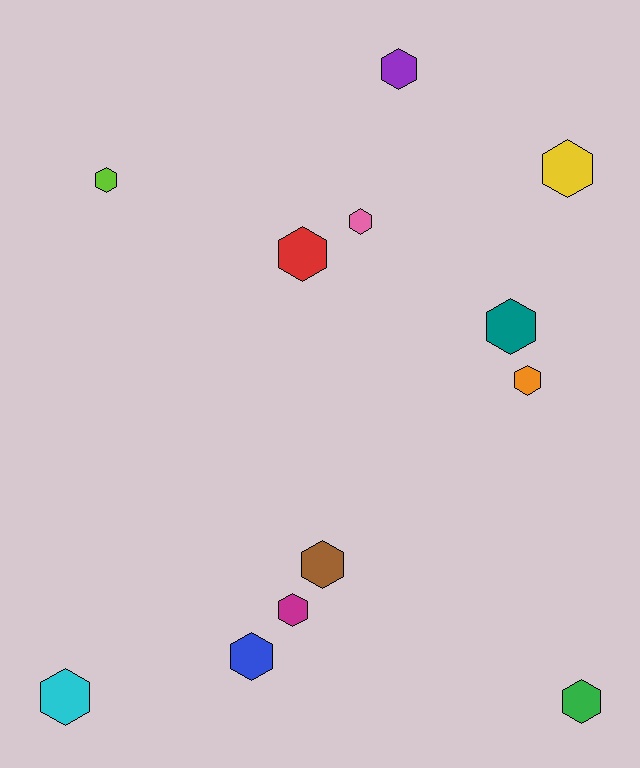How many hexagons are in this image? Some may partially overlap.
There are 12 hexagons.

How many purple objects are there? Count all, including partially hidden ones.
There is 1 purple object.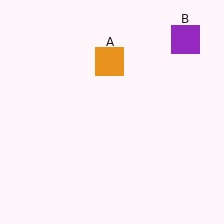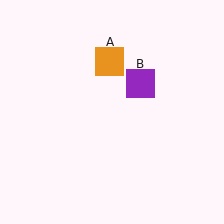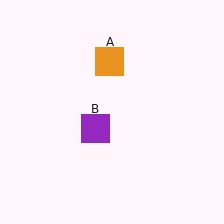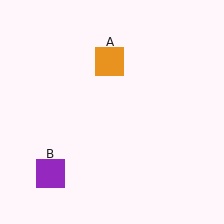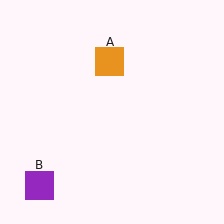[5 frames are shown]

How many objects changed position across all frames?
1 object changed position: purple square (object B).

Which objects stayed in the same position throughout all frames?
Orange square (object A) remained stationary.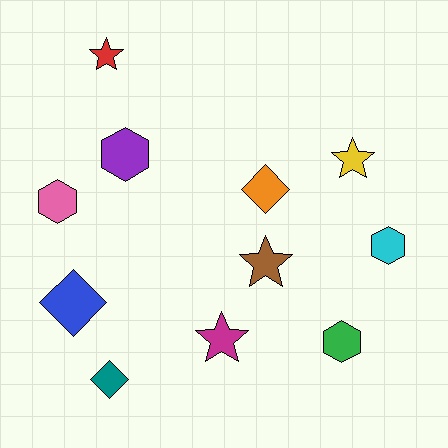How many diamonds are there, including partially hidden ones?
There are 3 diamonds.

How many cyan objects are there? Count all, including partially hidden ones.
There is 1 cyan object.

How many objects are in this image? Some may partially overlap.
There are 11 objects.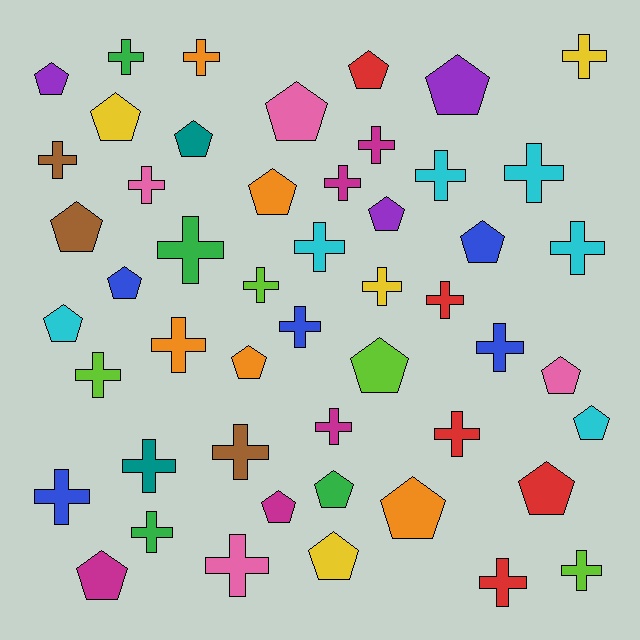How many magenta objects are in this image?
There are 5 magenta objects.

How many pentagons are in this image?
There are 22 pentagons.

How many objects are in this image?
There are 50 objects.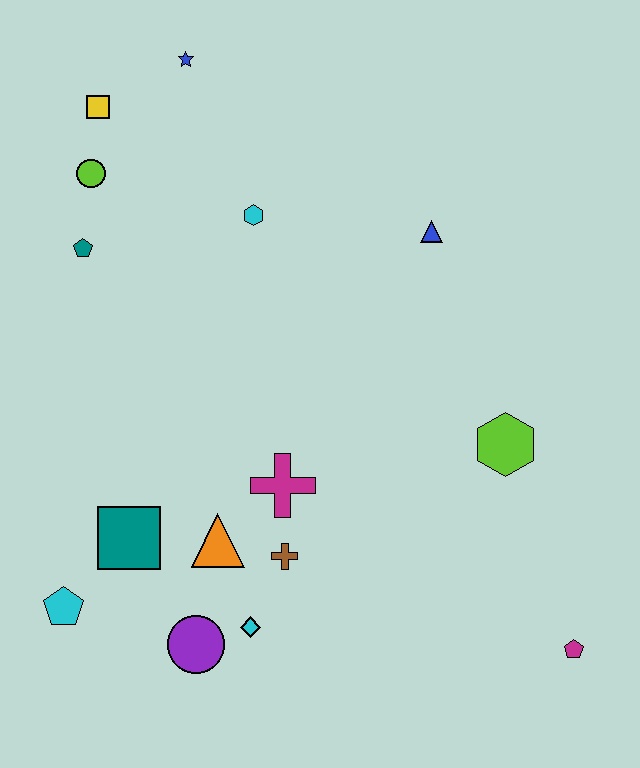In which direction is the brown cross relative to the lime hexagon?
The brown cross is to the left of the lime hexagon.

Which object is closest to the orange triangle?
The brown cross is closest to the orange triangle.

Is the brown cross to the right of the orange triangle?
Yes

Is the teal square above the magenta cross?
No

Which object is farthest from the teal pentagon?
The magenta pentagon is farthest from the teal pentagon.